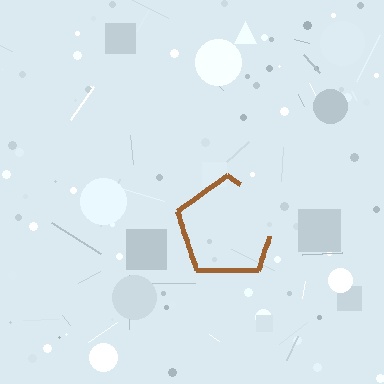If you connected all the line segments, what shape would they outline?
They would outline a pentagon.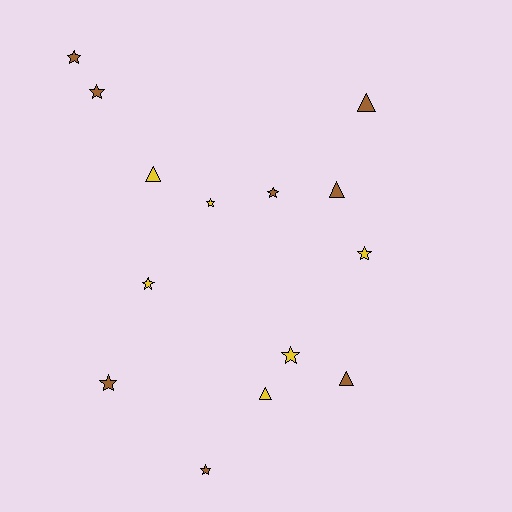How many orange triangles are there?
There are no orange triangles.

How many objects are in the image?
There are 14 objects.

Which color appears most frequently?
Brown, with 8 objects.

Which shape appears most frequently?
Star, with 9 objects.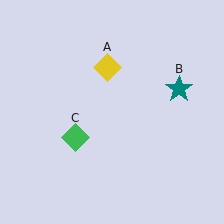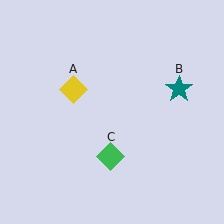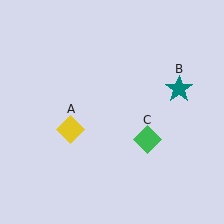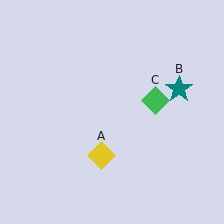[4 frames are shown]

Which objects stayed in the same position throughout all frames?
Teal star (object B) remained stationary.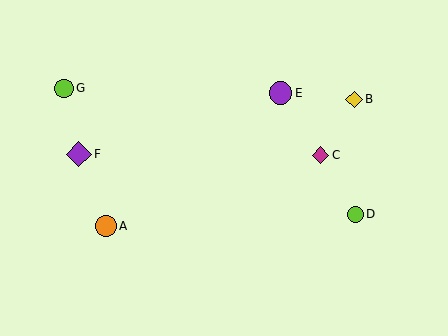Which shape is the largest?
The purple diamond (labeled F) is the largest.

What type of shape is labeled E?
Shape E is a purple circle.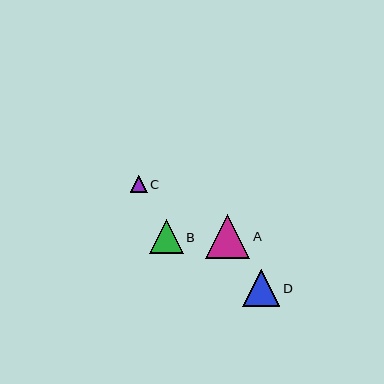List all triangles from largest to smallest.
From largest to smallest: A, D, B, C.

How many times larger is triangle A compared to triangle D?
Triangle A is approximately 1.2 times the size of triangle D.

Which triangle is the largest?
Triangle A is the largest with a size of approximately 44 pixels.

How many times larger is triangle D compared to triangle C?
Triangle D is approximately 2.2 times the size of triangle C.